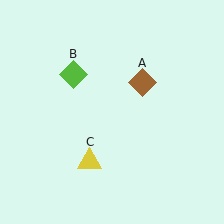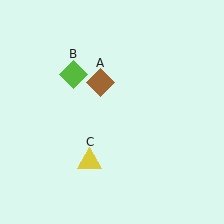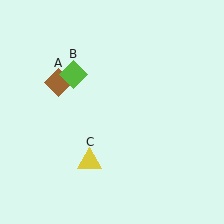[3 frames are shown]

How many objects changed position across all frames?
1 object changed position: brown diamond (object A).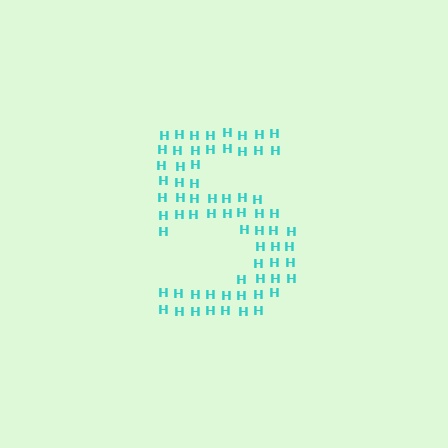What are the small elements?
The small elements are letter H's.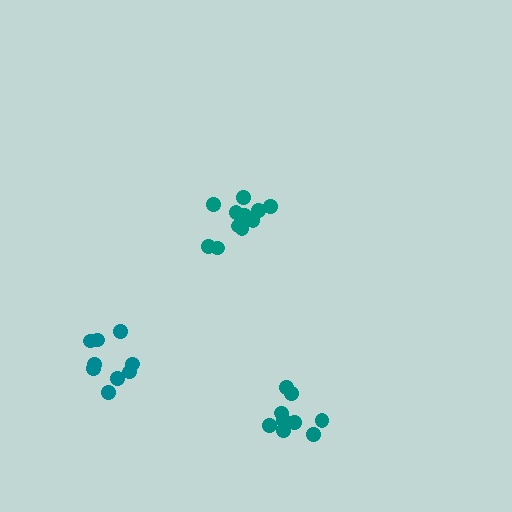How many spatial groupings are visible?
There are 3 spatial groupings.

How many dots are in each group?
Group 1: 9 dots, Group 2: 9 dots, Group 3: 11 dots (29 total).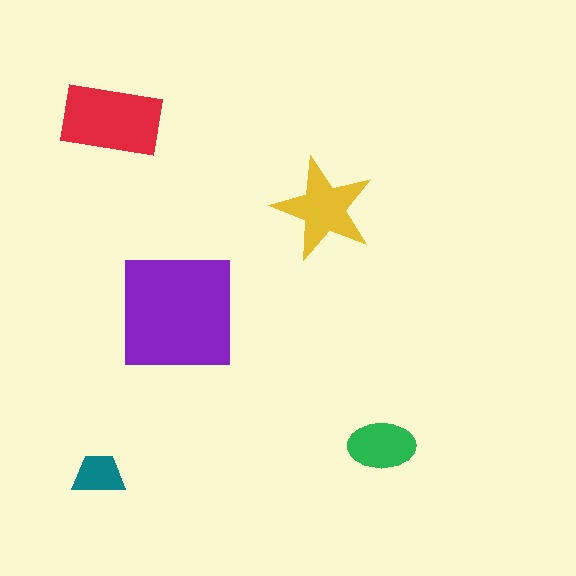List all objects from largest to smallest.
The purple square, the red rectangle, the yellow star, the green ellipse, the teal trapezoid.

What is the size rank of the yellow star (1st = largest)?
3rd.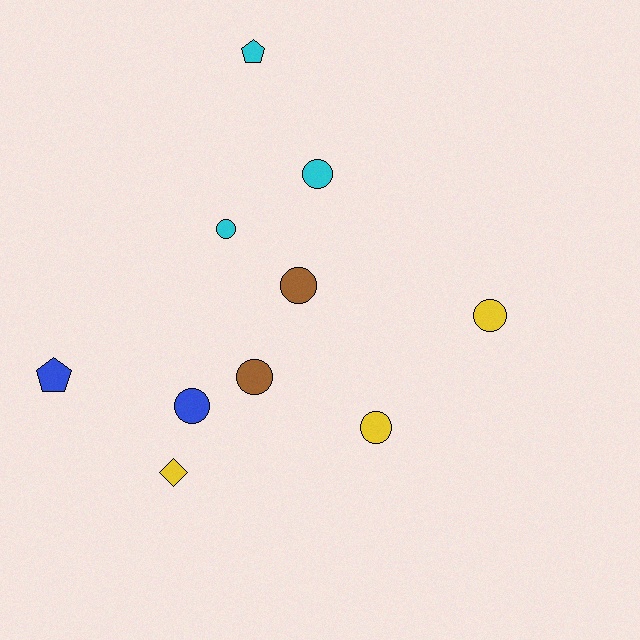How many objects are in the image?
There are 10 objects.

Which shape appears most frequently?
Circle, with 7 objects.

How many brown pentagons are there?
There are no brown pentagons.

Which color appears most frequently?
Cyan, with 3 objects.